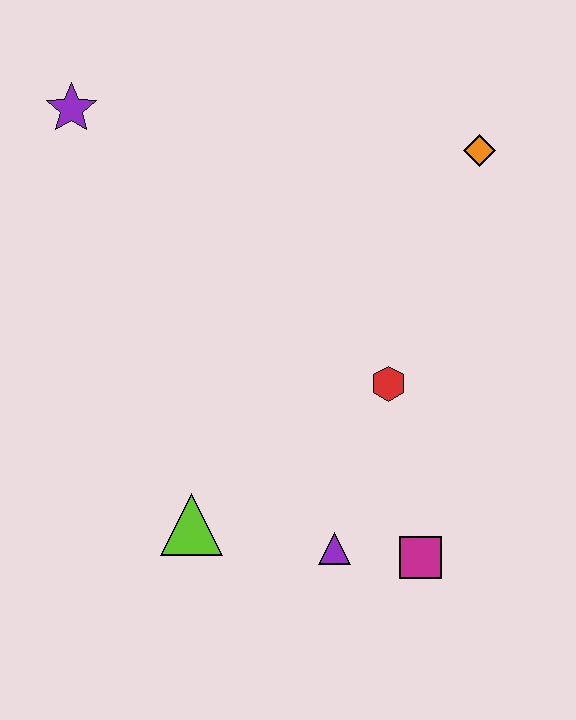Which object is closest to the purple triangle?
The magenta square is closest to the purple triangle.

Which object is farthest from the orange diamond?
The lime triangle is farthest from the orange diamond.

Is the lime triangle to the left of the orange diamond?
Yes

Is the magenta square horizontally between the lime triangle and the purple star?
No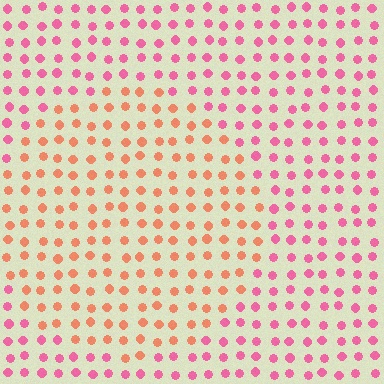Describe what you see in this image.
The image is filled with small pink elements in a uniform arrangement. A circle-shaped region is visible where the elements are tinted to a slightly different hue, forming a subtle color boundary.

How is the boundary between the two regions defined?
The boundary is defined purely by a slight shift in hue (about 41 degrees). Spacing, size, and orientation are identical on both sides.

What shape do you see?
I see a circle.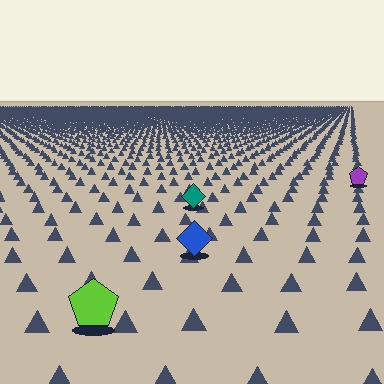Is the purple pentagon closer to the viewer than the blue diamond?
No. The blue diamond is closer — you can tell from the texture gradient: the ground texture is coarser near it.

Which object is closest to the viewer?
The lime pentagon is closest. The texture marks near it are larger and more spread out.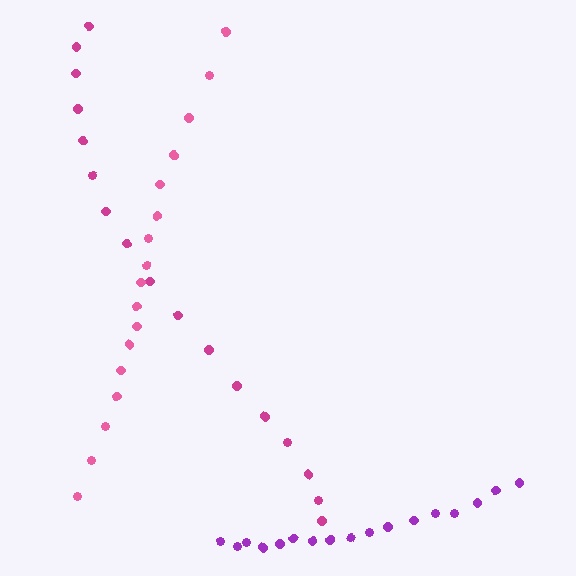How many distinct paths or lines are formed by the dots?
There are 3 distinct paths.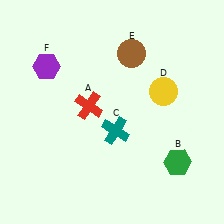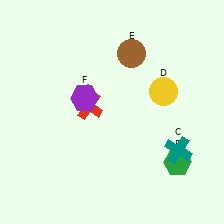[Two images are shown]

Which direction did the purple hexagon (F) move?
The purple hexagon (F) moved right.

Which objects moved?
The objects that moved are: the teal cross (C), the purple hexagon (F).